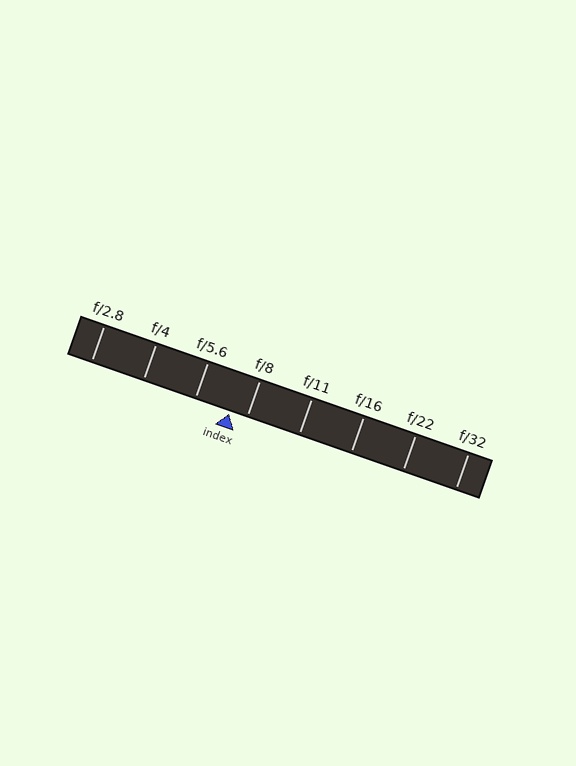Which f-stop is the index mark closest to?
The index mark is closest to f/8.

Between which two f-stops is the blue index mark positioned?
The index mark is between f/5.6 and f/8.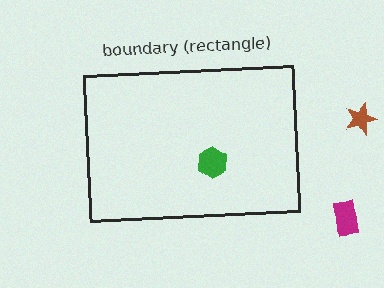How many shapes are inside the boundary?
1 inside, 2 outside.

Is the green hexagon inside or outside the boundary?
Inside.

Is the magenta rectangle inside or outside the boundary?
Outside.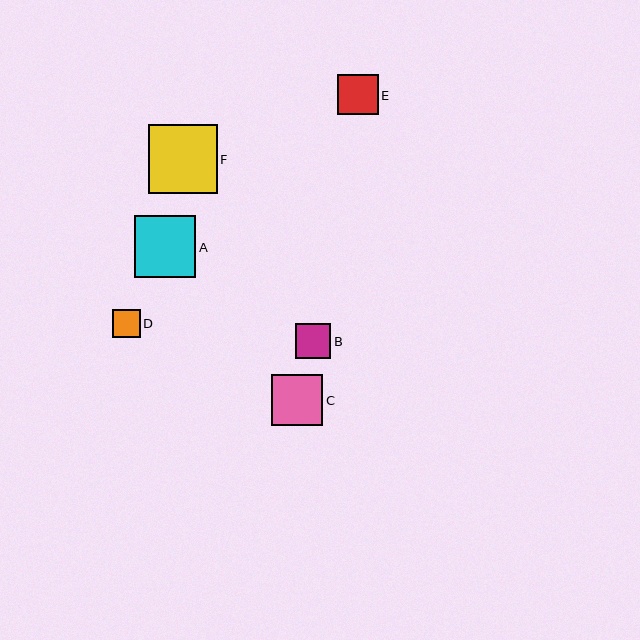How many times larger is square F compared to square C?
Square F is approximately 1.3 times the size of square C.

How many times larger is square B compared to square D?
Square B is approximately 1.3 times the size of square D.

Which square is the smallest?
Square D is the smallest with a size of approximately 28 pixels.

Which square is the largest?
Square F is the largest with a size of approximately 69 pixels.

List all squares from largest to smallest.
From largest to smallest: F, A, C, E, B, D.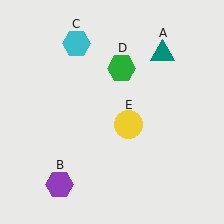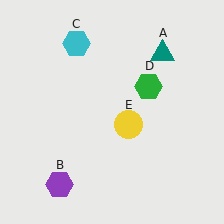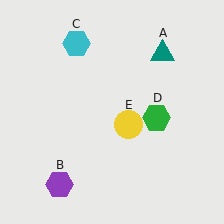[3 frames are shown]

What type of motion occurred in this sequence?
The green hexagon (object D) rotated clockwise around the center of the scene.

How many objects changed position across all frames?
1 object changed position: green hexagon (object D).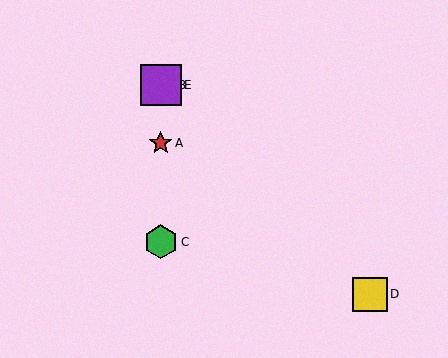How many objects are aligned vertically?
4 objects (A, B, C, E) are aligned vertically.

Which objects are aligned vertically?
Objects A, B, C, E are aligned vertically.